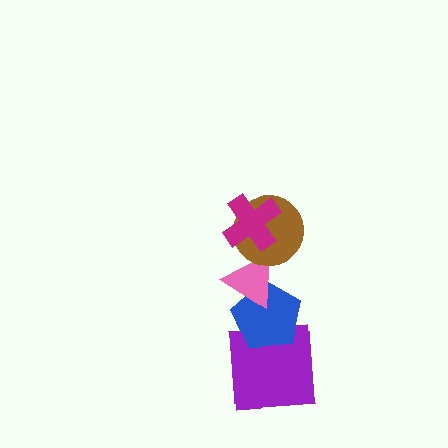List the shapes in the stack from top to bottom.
From top to bottom: the magenta cross, the brown circle, the pink triangle, the blue pentagon, the purple square.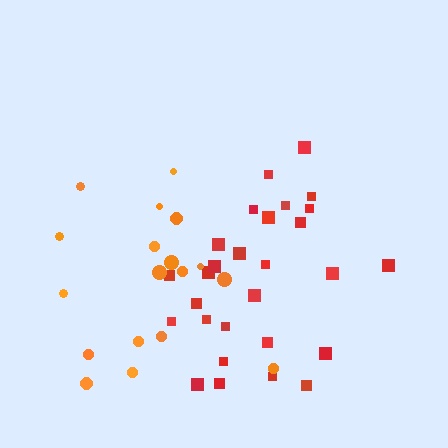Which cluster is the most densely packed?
Red.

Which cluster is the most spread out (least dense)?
Orange.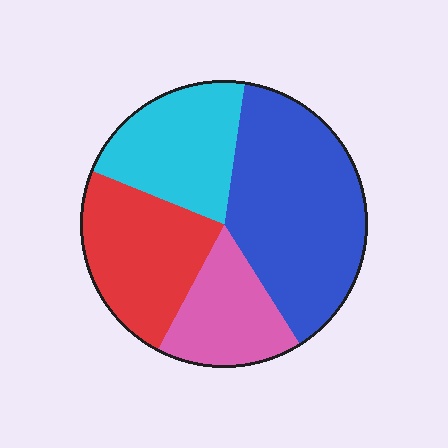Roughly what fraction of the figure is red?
Red takes up about one quarter (1/4) of the figure.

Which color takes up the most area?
Blue, at roughly 40%.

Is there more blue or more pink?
Blue.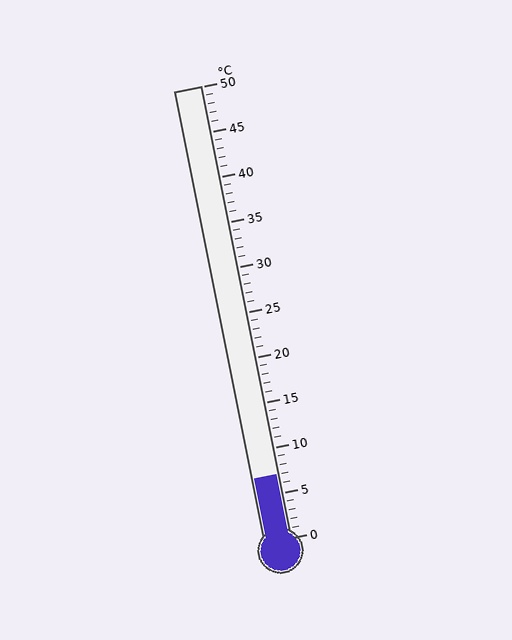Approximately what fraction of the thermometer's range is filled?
The thermometer is filled to approximately 15% of its range.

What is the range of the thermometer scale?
The thermometer scale ranges from 0°C to 50°C.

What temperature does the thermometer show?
The thermometer shows approximately 7°C.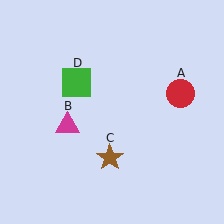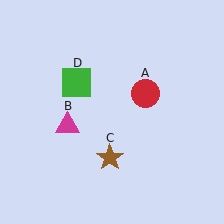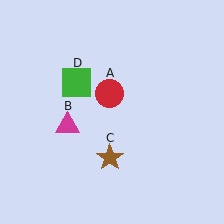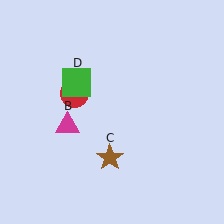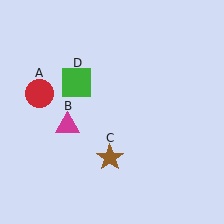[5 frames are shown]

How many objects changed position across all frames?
1 object changed position: red circle (object A).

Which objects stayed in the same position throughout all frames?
Magenta triangle (object B) and brown star (object C) and green square (object D) remained stationary.